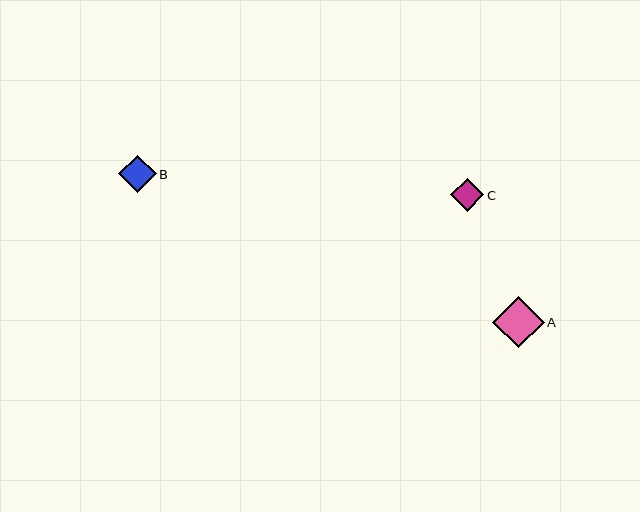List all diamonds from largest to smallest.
From largest to smallest: A, B, C.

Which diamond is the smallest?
Diamond C is the smallest with a size of approximately 33 pixels.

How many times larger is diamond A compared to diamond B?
Diamond A is approximately 1.4 times the size of diamond B.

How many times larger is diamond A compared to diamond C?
Diamond A is approximately 1.6 times the size of diamond C.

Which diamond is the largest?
Diamond A is the largest with a size of approximately 52 pixels.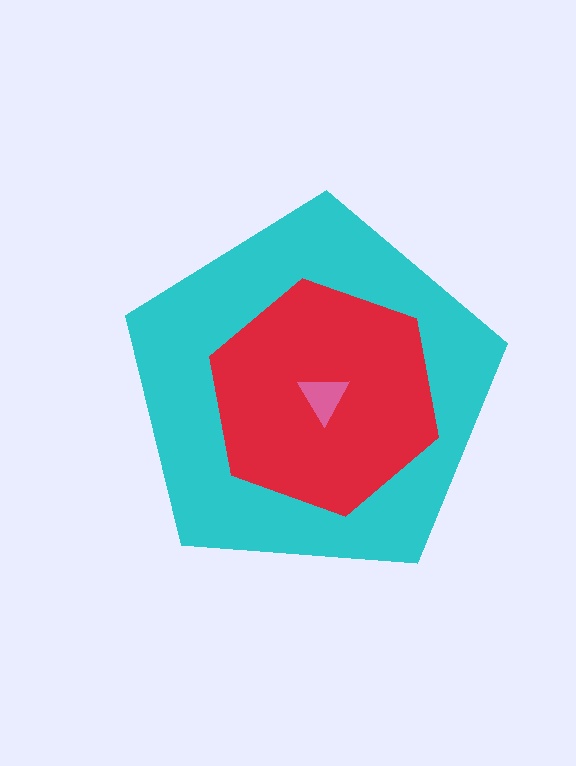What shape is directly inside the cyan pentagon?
The red hexagon.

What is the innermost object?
The pink triangle.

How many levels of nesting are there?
3.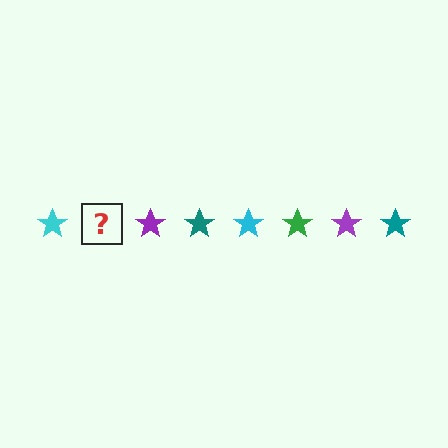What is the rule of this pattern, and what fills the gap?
The rule is that the pattern cycles through cyan, green, purple, teal stars. The gap should be filled with a green star.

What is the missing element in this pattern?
The missing element is a green star.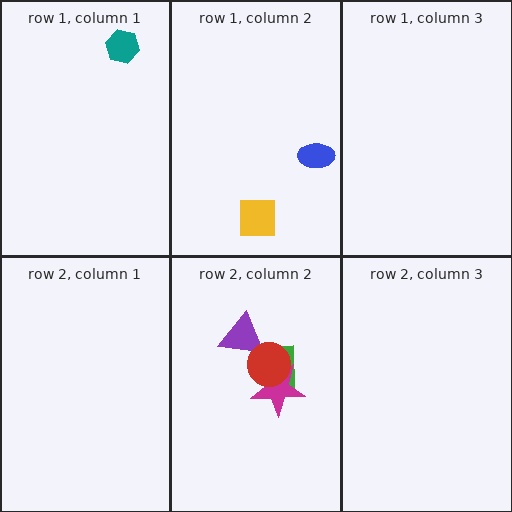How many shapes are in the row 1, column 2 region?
2.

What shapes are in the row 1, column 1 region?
The teal hexagon.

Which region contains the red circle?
The row 2, column 2 region.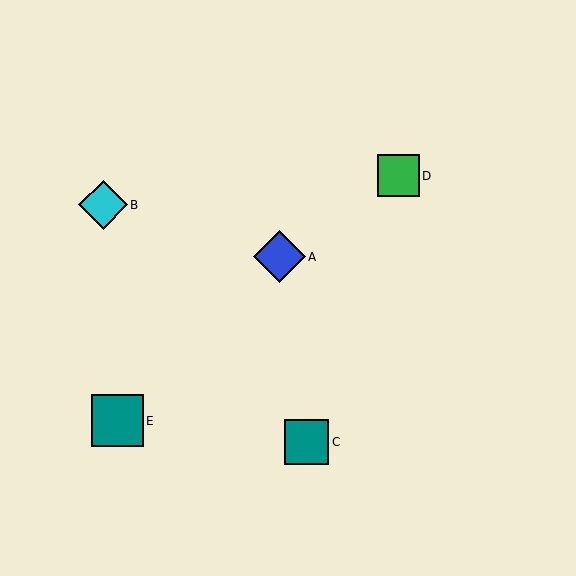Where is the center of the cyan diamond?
The center of the cyan diamond is at (103, 205).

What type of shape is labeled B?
Shape B is a cyan diamond.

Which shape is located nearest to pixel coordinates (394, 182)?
The green square (labeled D) at (398, 176) is nearest to that location.